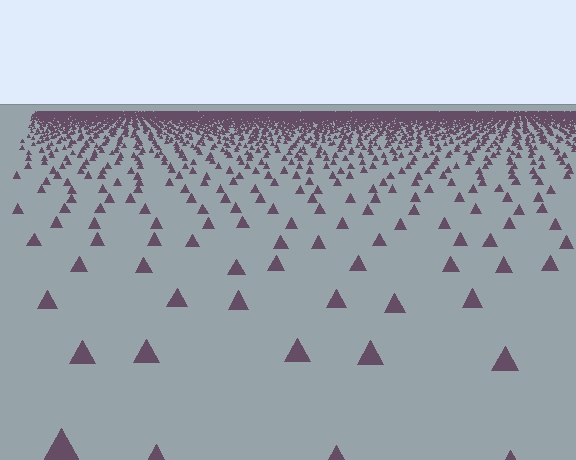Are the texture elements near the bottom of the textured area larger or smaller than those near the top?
Larger. Near the bottom, elements are closer to the viewer and appear at a bigger on-screen size.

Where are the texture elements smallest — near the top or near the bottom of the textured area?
Near the top.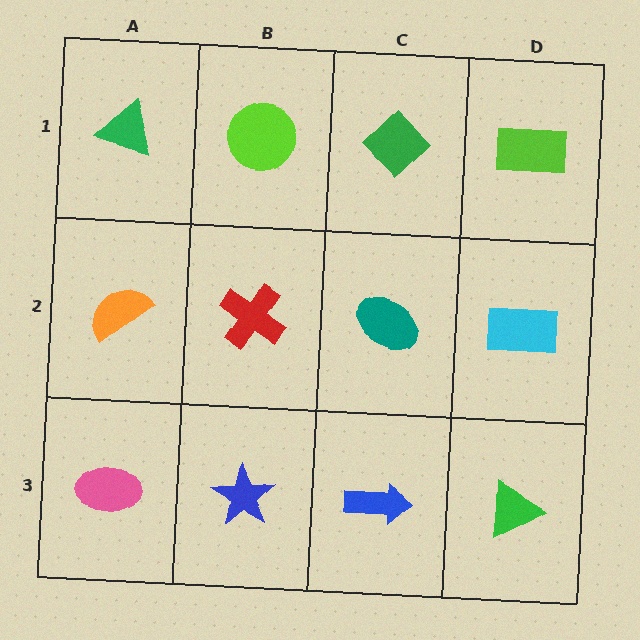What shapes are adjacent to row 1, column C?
A teal ellipse (row 2, column C), a lime circle (row 1, column B), a lime rectangle (row 1, column D).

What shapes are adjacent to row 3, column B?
A red cross (row 2, column B), a pink ellipse (row 3, column A), a blue arrow (row 3, column C).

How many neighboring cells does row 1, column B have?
3.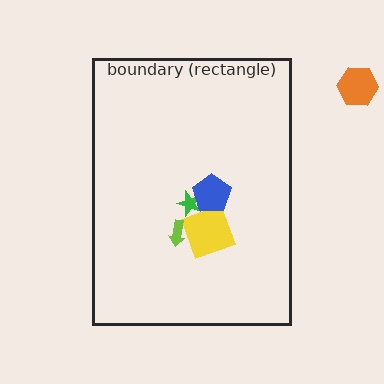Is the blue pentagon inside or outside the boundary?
Inside.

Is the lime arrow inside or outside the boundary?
Inside.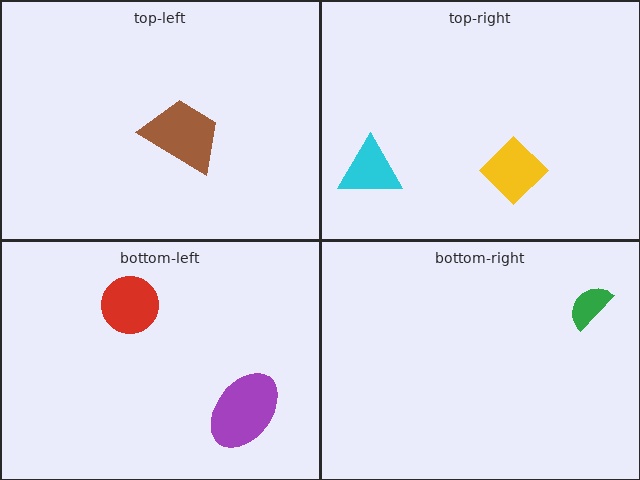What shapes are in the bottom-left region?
The purple ellipse, the red circle.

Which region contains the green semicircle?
The bottom-right region.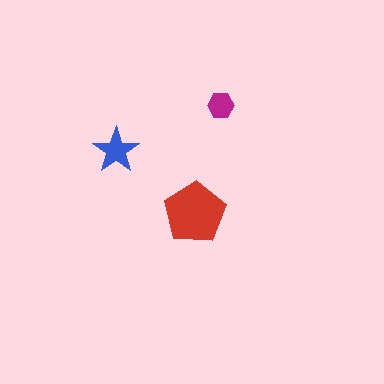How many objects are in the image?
There are 3 objects in the image.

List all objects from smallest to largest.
The magenta hexagon, the blue star, the red pentagon.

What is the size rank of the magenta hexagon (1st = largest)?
3rd.